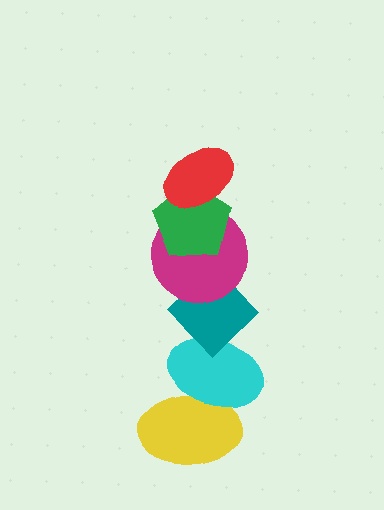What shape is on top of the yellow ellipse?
The cyan ellipse is on top of the yellow ellipse.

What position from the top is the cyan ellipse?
The cyan ellipse is 5th from the top.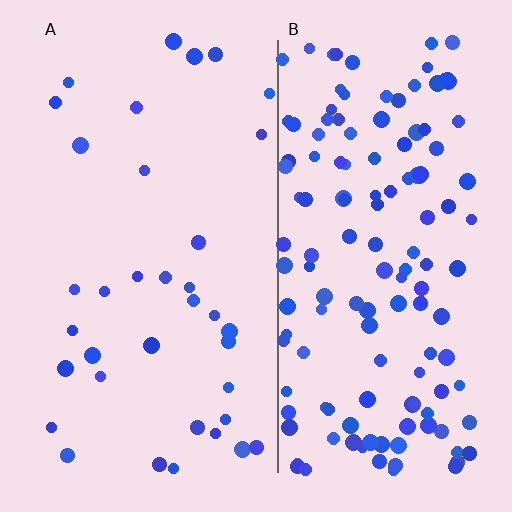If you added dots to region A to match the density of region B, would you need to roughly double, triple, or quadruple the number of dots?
Approximately quadruple.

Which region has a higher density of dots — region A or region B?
B (the right).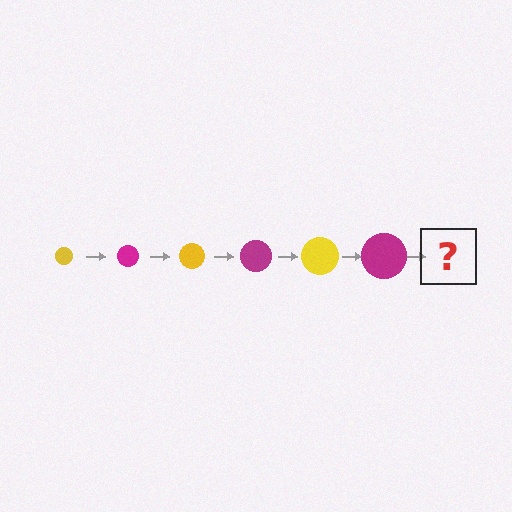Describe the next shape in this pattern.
It should be a yellow circle, larger than the previous one.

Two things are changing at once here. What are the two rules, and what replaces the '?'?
The two rules are that the circle grows larger each step and the color cycles through yellow and magenta. The '?' should be a yellow circle, larger than the previous one.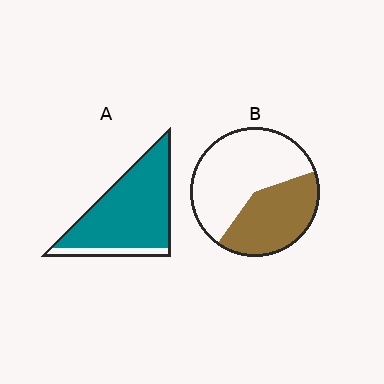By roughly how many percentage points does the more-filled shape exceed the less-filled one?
By roughly 45 percentage points (A over B).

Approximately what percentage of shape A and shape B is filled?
A is approximately 85% and B is approximately 40%.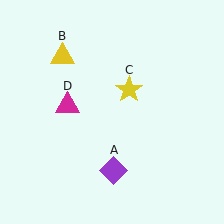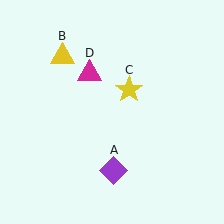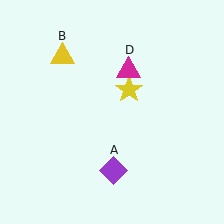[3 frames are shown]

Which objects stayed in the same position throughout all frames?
Purple diamond (object A) and yellow triangle (object B) and yellow star (object C) remained stationary.